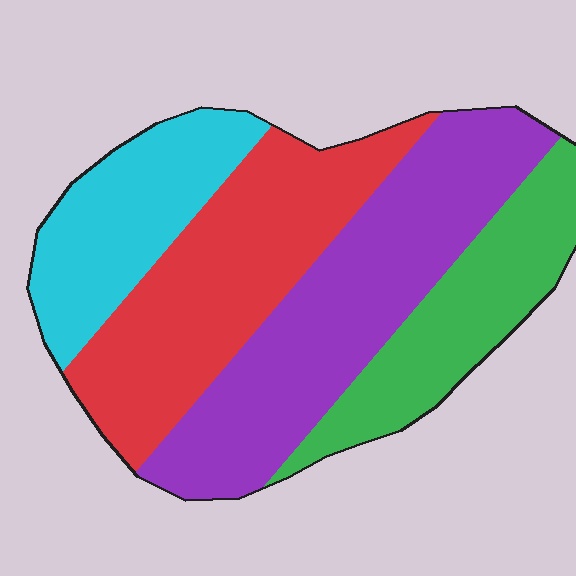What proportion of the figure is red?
Red takes up about one third (1/3) of the figure.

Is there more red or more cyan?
Red.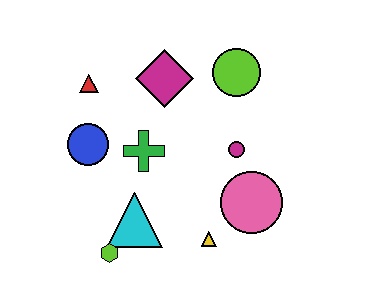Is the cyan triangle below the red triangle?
Yes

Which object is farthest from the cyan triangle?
The lime circle is farthest from the cyan triangle.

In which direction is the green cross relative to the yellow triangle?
The green cross is above the yellow triangle.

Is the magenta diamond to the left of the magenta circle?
Yes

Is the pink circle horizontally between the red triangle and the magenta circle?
No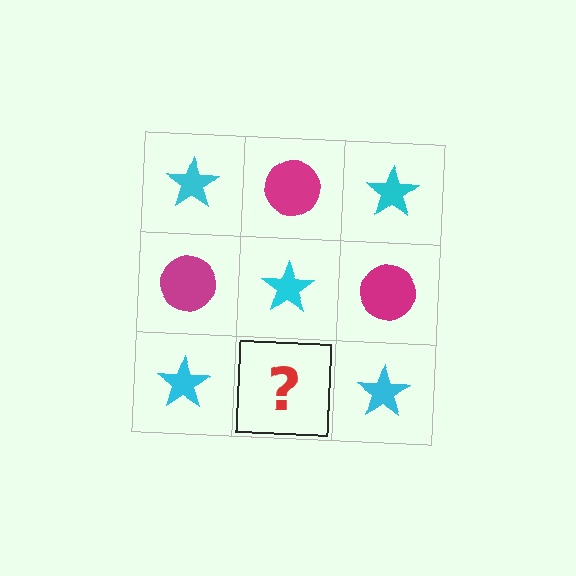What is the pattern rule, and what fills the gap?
The rule is that it alternates cyan star and magenta circle in a checkerboard pattern. The gap should be filled with a magenta circle.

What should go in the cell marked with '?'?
The missing cell should contain a magenta circle.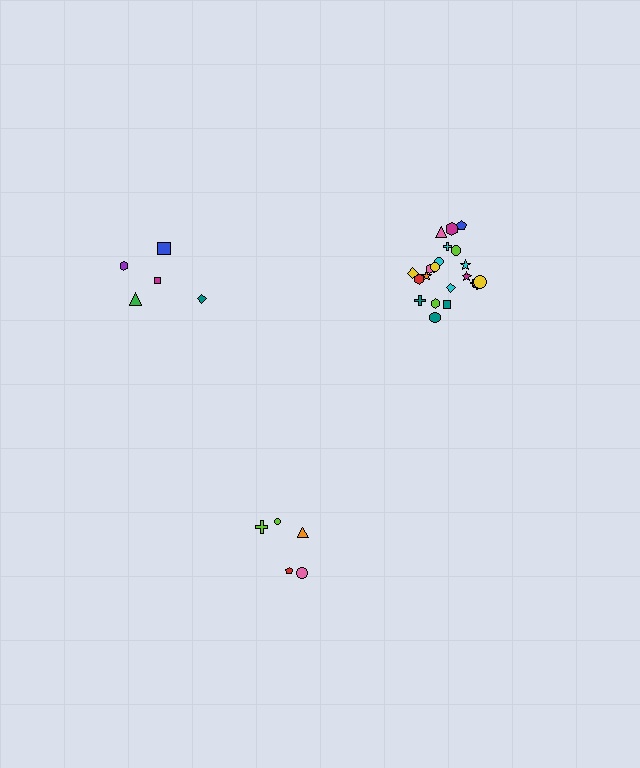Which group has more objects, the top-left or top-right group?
The top-right group.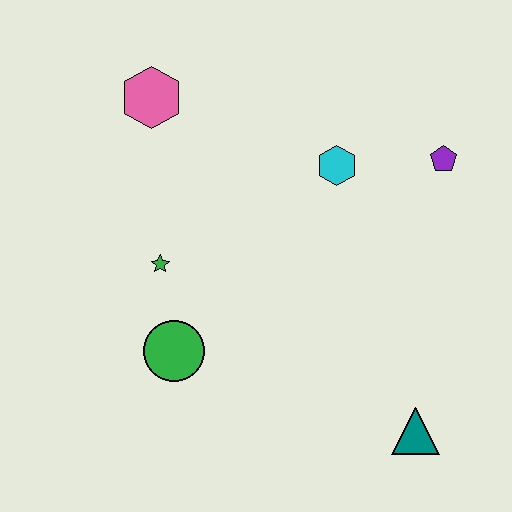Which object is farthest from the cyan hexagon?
The teal triangle is farthest from the cyan hexagon.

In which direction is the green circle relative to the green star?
The green circle is below the green star.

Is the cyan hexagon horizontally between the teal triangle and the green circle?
Yes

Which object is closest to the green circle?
The green star is closest to the green circle.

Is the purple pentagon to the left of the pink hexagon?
No